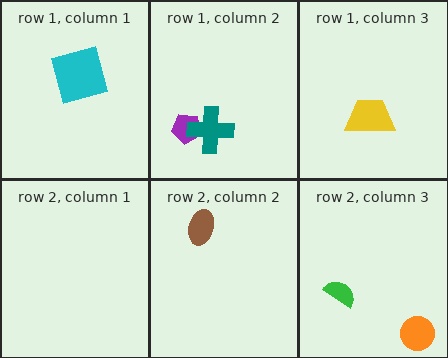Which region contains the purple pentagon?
The row 1, column 2 region.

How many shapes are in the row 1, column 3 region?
1.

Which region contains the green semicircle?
The row 2, column 3 region.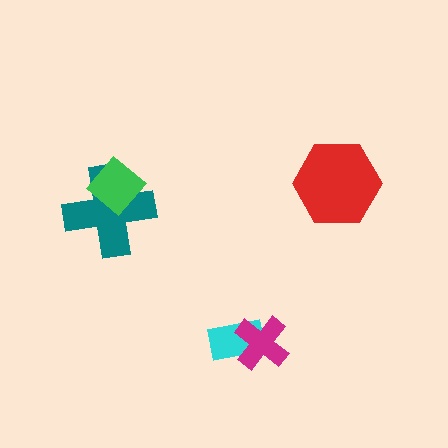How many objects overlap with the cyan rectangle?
1 object overlaps with the cyan rectangle.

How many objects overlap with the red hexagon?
0 objects overlap with the red hexagon.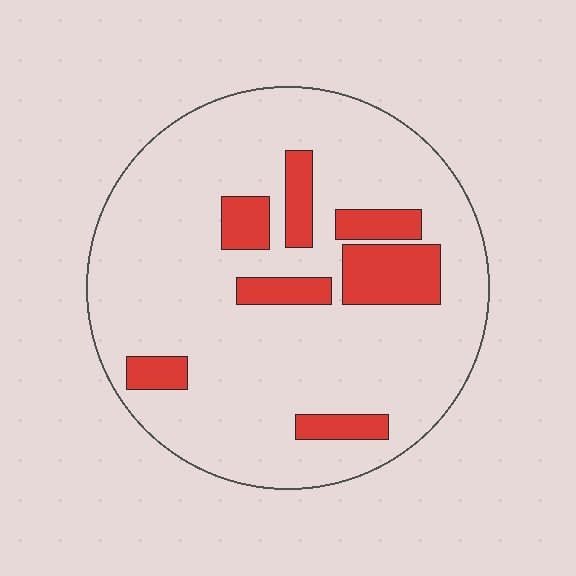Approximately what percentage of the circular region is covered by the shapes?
Approximately 15%.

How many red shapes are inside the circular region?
7.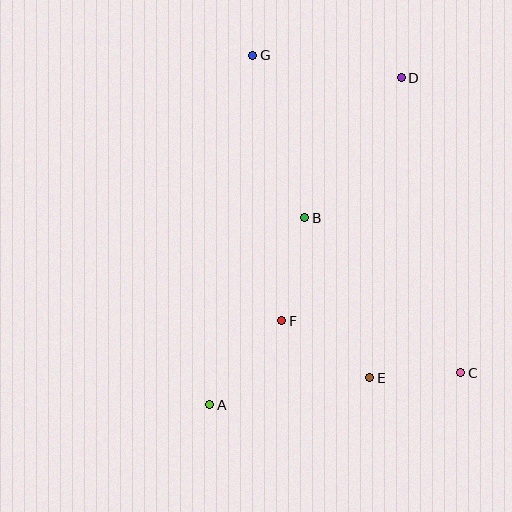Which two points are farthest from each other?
Points C and G are farthest from each other.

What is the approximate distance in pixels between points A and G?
The distance between A and G is approximately 352 pixels.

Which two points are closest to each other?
Points C and E are closest to each other.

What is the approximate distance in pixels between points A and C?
The distance between A and C is approximately 253 pixels.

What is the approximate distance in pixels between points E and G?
The distance between E and G is approximately 343 pixels.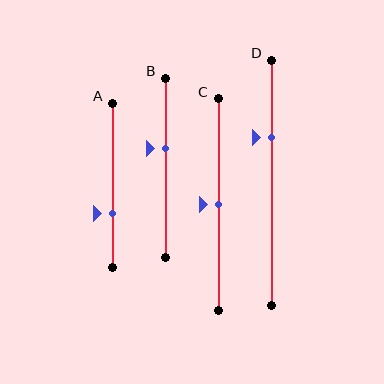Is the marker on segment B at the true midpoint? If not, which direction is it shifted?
No, the marker on segment B is shifted upward by about 11% of the segment length.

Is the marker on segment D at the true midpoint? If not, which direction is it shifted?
No, the marker on segment D is shifted upward by about 19% of the segment length.